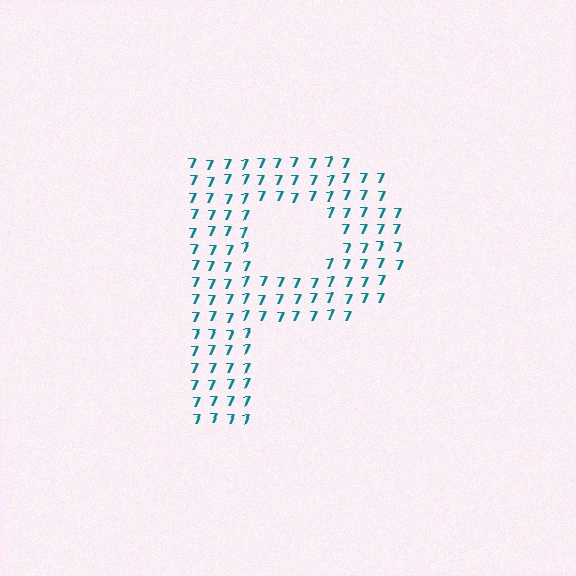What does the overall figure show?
The overall figure shows the letter P.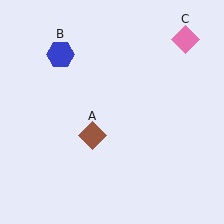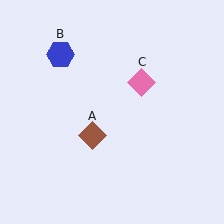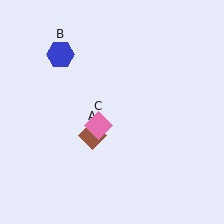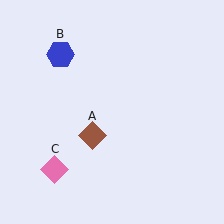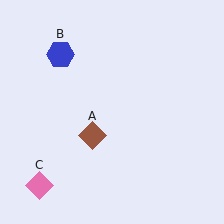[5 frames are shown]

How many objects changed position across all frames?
1 object changed position: pink diamond (object C).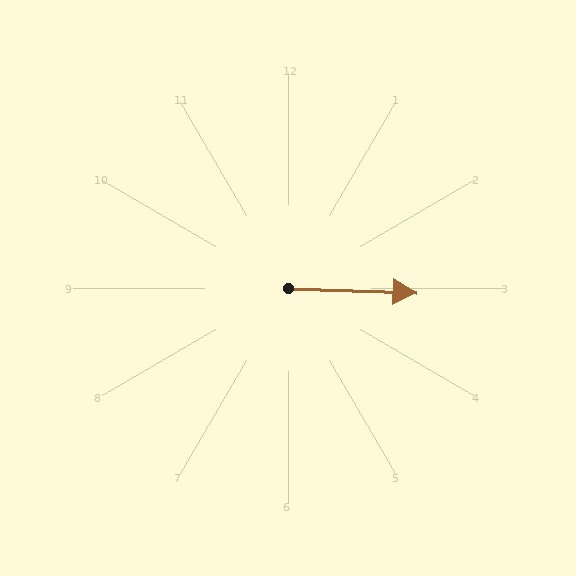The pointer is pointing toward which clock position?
Roughly 3 o'clock.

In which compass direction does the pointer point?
East.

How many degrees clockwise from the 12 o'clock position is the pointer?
Approximately 92 degrees.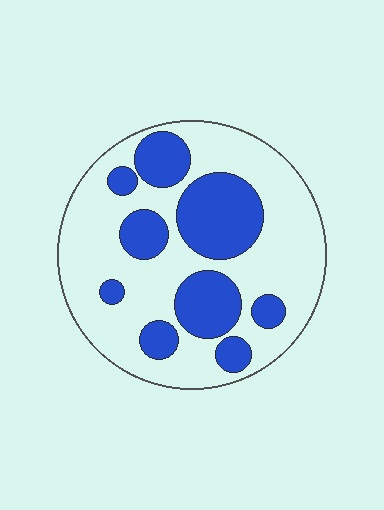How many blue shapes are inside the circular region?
9.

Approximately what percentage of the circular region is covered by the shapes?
Approximately 35%.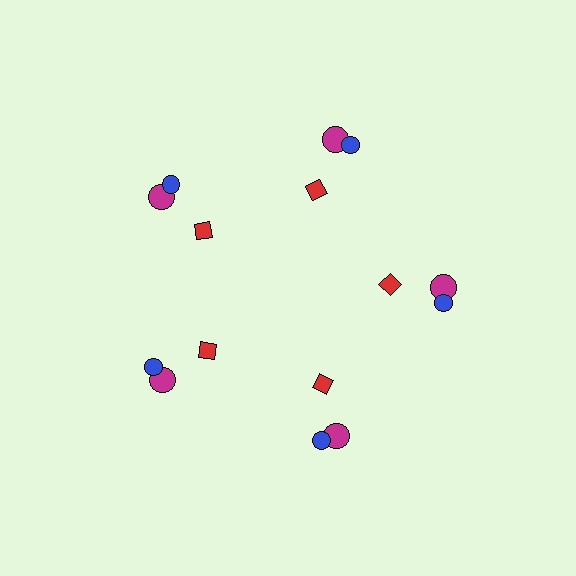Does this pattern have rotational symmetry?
Yes, this pattern has 5-fold rotational symmetry. It looks the same after rotating 72 degrees around the center.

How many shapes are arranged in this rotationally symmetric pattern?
There are 15 shapes, arranged in 5 groups of 3.